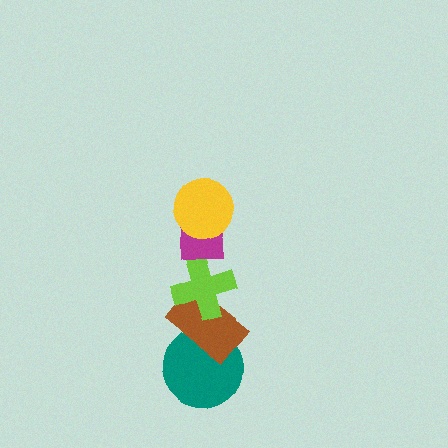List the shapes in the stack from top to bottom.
From top to bottom: the yellow circle, the magenta square, the lime cross, the brown rectangle, the teal circle.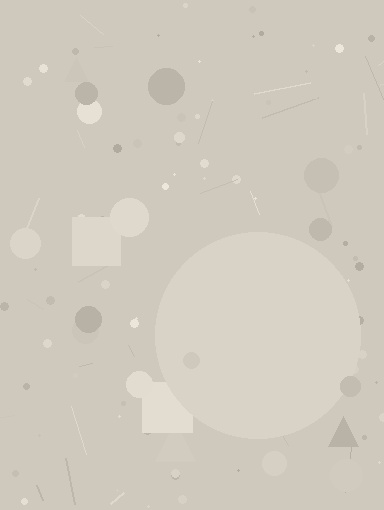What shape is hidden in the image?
A circle is hidden in the image.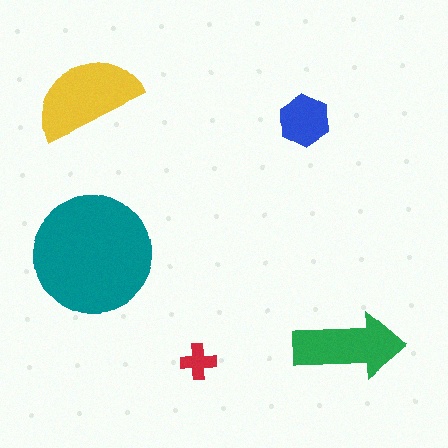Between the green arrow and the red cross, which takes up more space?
The green arrow.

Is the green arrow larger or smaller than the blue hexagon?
Larger.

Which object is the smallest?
The red cross.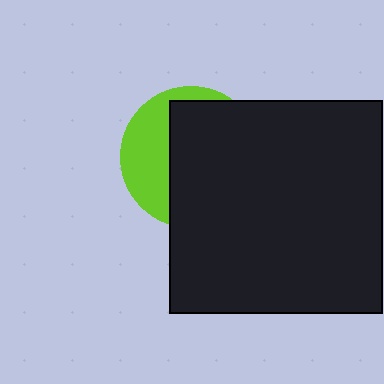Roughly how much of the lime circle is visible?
A small part of it is visible (roughly 35%).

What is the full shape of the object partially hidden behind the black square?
The partially hidden object is a lime circle.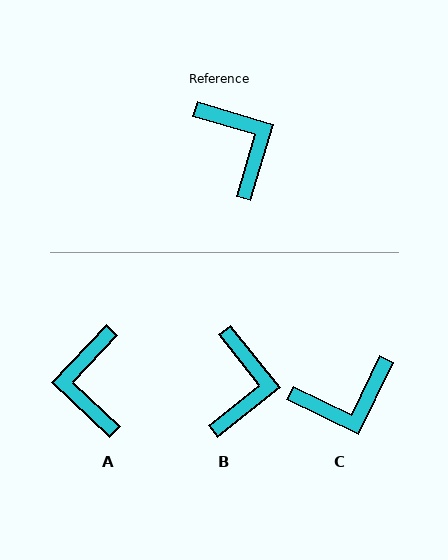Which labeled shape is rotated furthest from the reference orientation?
A, about 153 degrees away.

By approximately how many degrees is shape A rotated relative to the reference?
Approximately 153 degrees counter-clockwise.